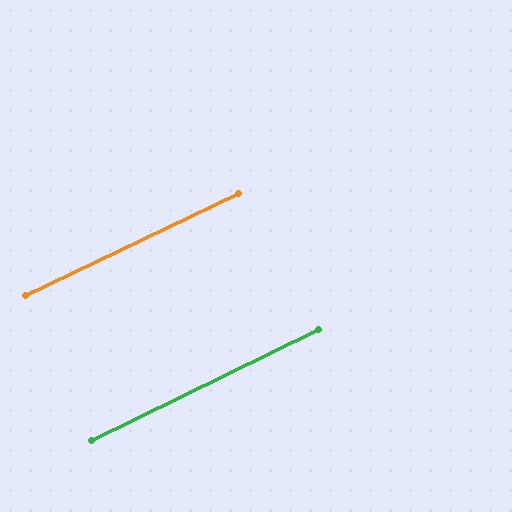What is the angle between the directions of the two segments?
Approximately 1 degree.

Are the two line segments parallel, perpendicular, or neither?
Parallel — their directions differ by only 0.7°.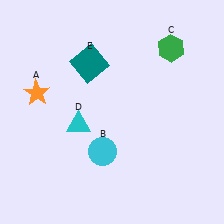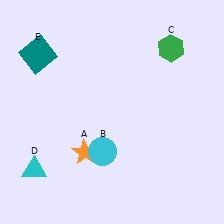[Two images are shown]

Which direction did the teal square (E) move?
The teal square (E) moved left.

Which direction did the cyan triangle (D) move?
The cyan triangle (D) moved down.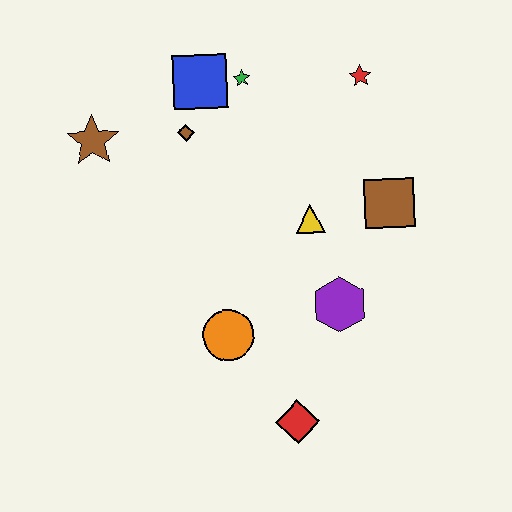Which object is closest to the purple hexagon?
The yellow triangle is closest to the purple hexagon.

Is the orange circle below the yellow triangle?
Yes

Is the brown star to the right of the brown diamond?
No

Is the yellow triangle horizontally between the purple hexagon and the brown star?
Yes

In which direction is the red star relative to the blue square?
The red star is to the right of the blue square.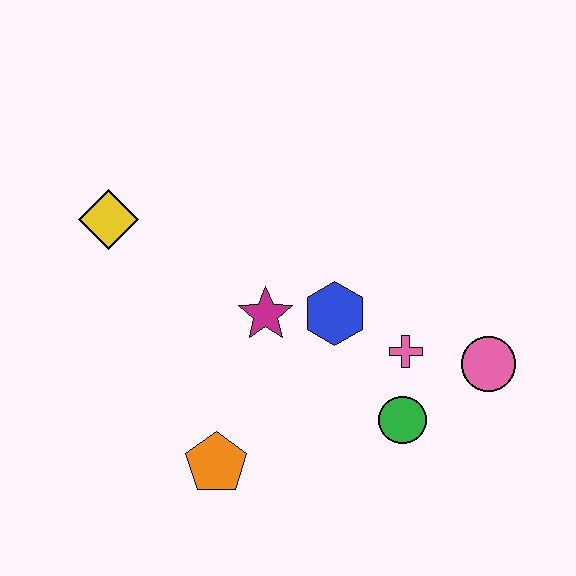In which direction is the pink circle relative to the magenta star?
The pink circle is to the right of the magenta star.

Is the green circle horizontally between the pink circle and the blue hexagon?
Yes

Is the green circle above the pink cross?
No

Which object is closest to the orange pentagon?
The magenta star is closest to the orange pentagon.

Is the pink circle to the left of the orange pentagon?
No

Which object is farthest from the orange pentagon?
The pink circle is farthest from the orange pentagon.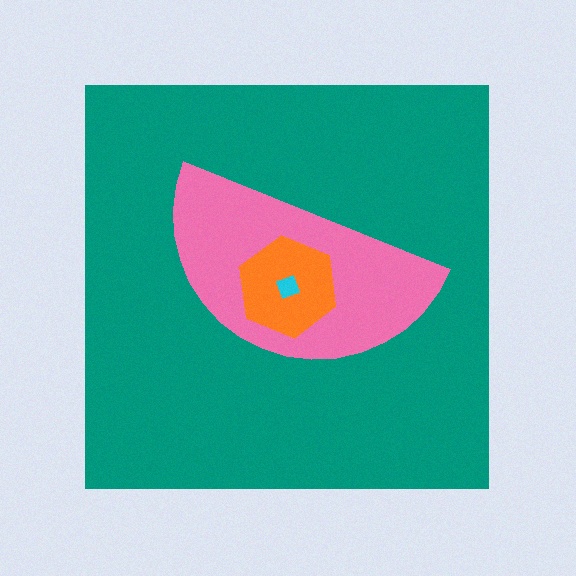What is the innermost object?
The cyan diamond.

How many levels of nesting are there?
4.